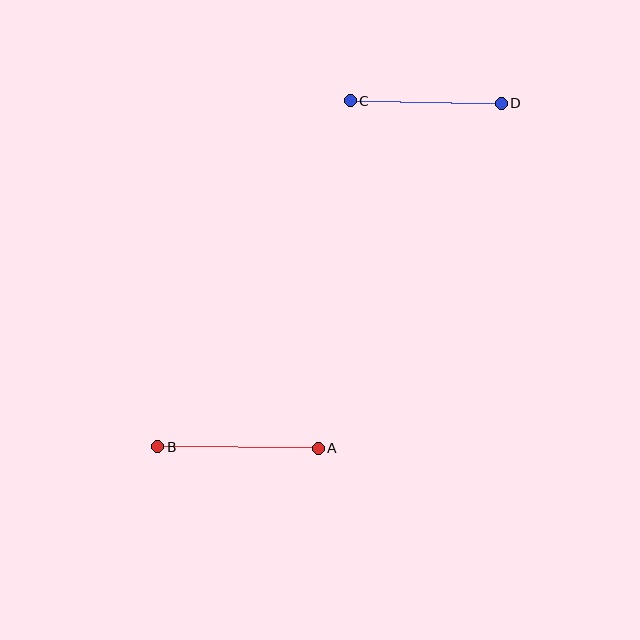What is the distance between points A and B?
The distance is approximately 161 pixels.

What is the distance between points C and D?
The distance is approximately 151 pixels.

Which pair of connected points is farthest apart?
Points A and B are farthest apart.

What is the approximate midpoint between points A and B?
The midpoint is at approximately (238, 448) pixels.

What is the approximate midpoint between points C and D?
The midpoint is at approximately (426, 102) pixels.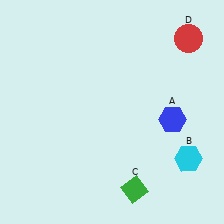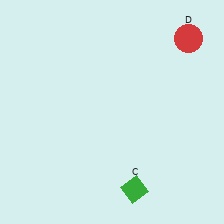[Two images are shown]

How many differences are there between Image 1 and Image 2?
There are 2 differences between the two images.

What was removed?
The blue hexagon (A), the cyan hexagon (B) were removed in Image 2.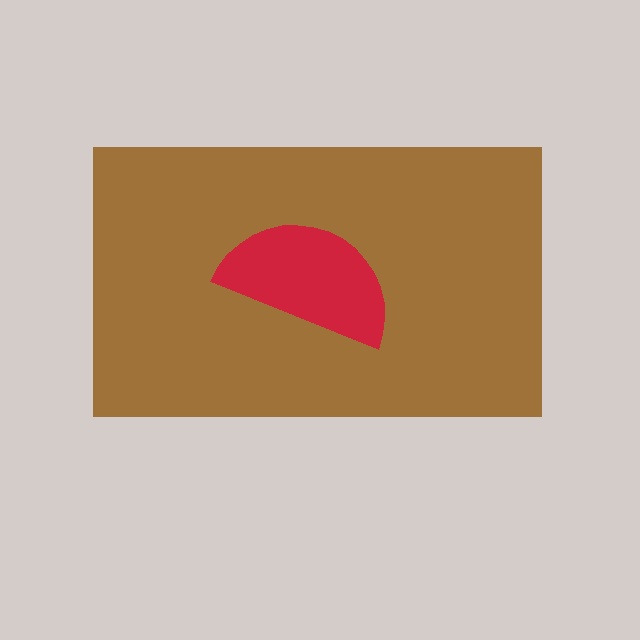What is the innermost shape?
The red semicircle.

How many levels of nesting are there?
2.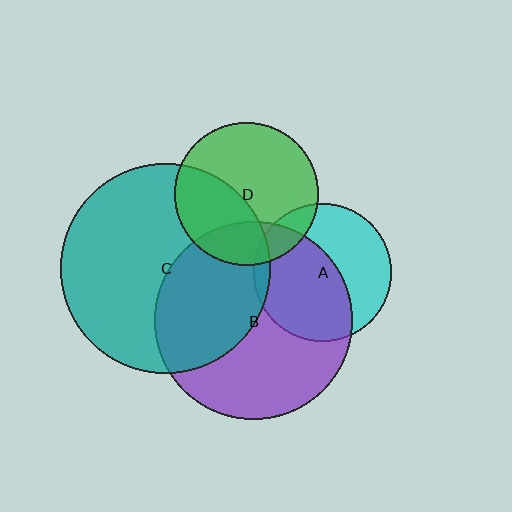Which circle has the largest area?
Circle C (teal).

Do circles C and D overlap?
Yes.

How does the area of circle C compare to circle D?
Approximately 2.2 times.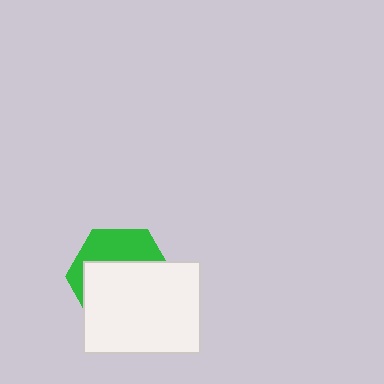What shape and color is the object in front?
The object in front is a white rectangle.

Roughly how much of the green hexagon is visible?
A small part of it is visible (roughly 37%).